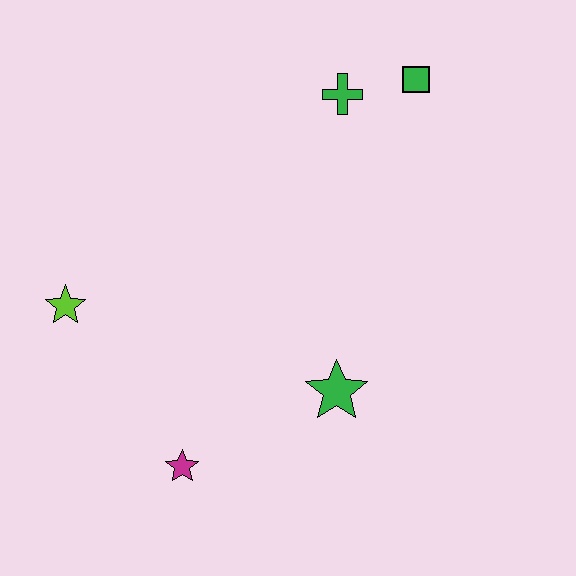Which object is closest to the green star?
The magenta star is closest to the green star.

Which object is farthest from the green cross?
The magenta star is farthest from the green cross.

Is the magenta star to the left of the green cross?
Yes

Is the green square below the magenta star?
No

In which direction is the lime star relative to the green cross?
The lime star is to the left of the green cross.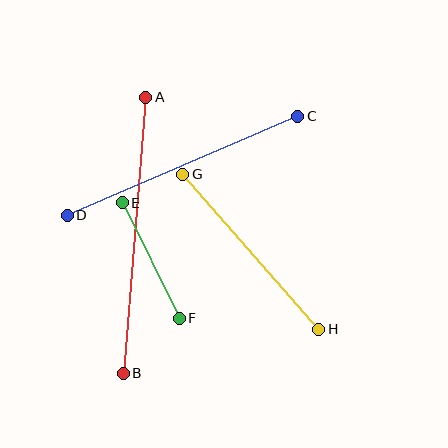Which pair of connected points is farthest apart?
Points A and B are farthest apart.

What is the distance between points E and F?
The distance is approximately 129 pixels.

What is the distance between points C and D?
The distance is approximately 251 pixels.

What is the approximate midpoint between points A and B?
The midpoint is at approximately (134, 235) pixels.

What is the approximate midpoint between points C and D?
The midpoint is at approximately (183, 166) pixels.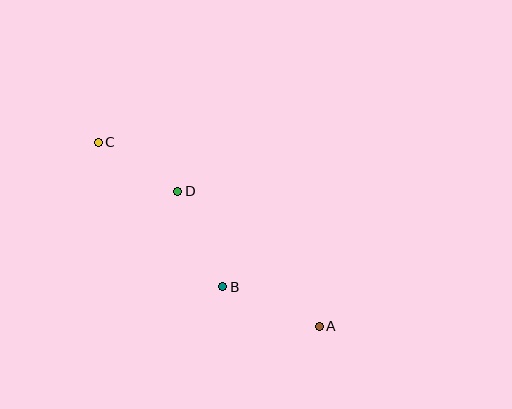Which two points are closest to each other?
Points C and D are closest to each other.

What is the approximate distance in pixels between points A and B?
The distance between A and B is approximately 105 pixels.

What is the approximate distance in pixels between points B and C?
The distance between B and C is approximately 191 pixels.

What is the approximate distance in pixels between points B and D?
The distance between B and D is approximately 106 pixels.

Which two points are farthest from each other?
Points A and C are farthest from each other.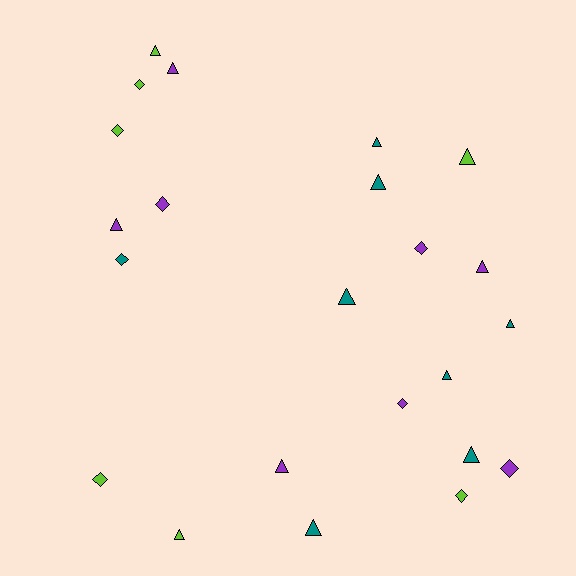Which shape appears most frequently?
Triangle, with 14 objects.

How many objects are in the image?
There are 23 objects.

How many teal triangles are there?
There are 7 teal triangles.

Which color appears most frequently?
Teal, with 8 objects.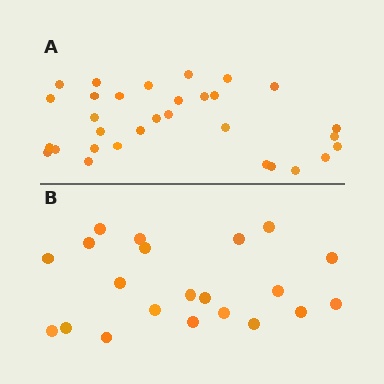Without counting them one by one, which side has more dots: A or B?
Region A (the top region) has more dots.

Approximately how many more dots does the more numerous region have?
Region A has roughly 10 or so more dots than region B.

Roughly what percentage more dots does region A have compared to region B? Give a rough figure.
About 50% more.